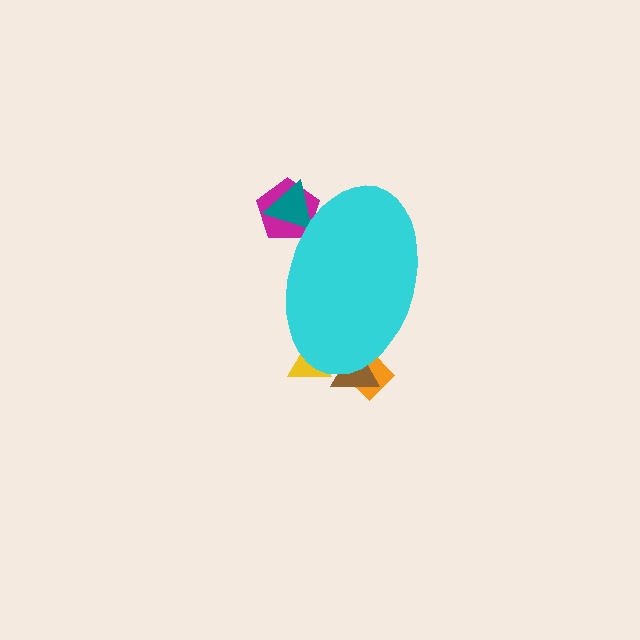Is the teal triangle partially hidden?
Yes, the teal triangle is partially hidden behind the cyan ellipse.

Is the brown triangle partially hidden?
Yes, the brown triangle is partially hidden behind the cyan ellipse.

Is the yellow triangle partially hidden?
Yes, the yellow triangle is partially hidden behind the cyan ellipse.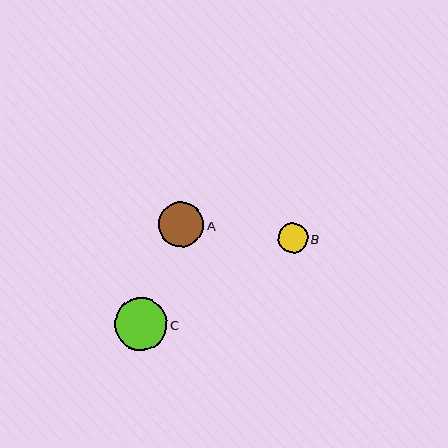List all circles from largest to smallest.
From largest to smallest: C, A, B.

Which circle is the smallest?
Circle B is the smallest with a size of approximately 29 pixels.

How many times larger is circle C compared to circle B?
Circle C is approximately 1.8 times the size of circle B.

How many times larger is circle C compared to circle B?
Circle C is approximately 1.8 times the size of circle B.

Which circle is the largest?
Circle C is the largest with a size of approximately 53 pixels.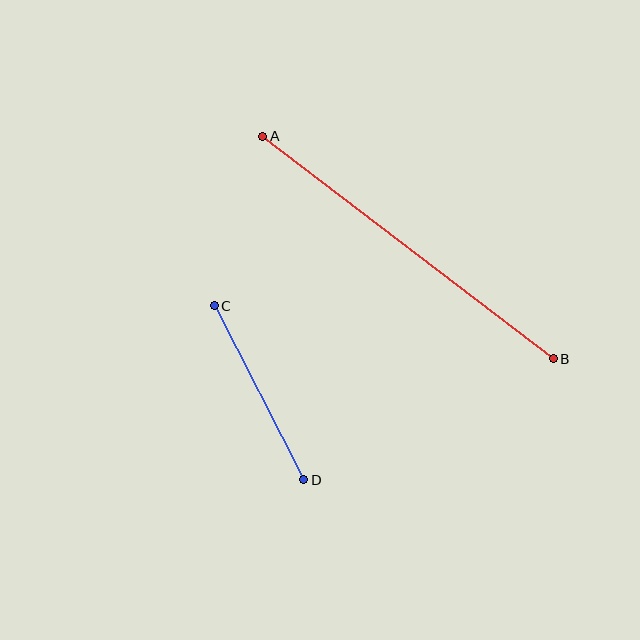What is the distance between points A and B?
The distance is approximately 366 pixels.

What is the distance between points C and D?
The distance is approximately 196 pixels.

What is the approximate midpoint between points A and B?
The midpoint is at approximately (408, 248) pixels.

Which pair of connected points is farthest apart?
Points A and B are farthest apart.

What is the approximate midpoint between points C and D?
The midpoint is at approximately (259, 393) pixels.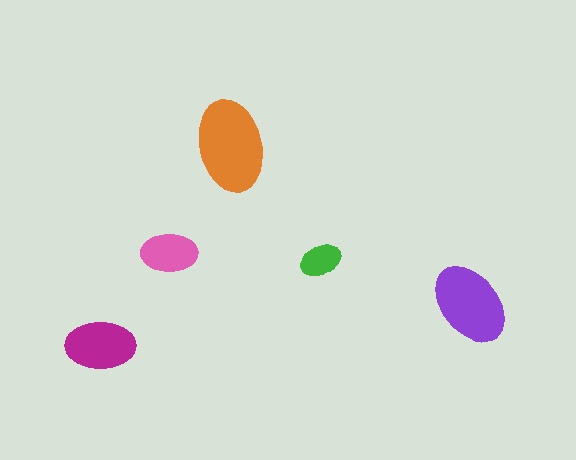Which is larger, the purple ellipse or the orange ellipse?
The orange one.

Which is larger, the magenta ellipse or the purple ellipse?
The purple one.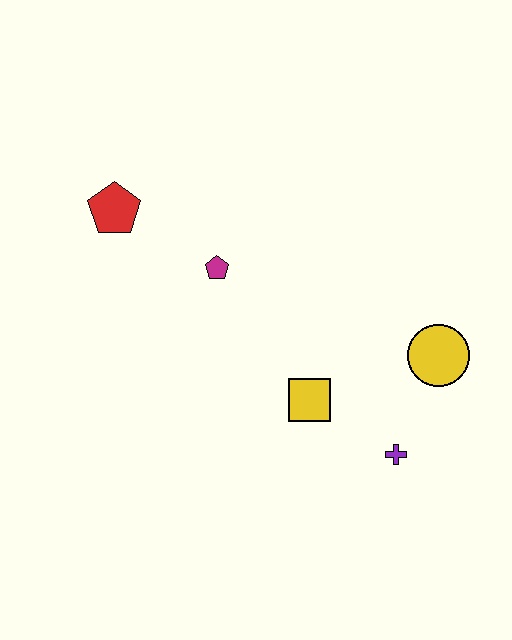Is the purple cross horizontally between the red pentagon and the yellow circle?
Yes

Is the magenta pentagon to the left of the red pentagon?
No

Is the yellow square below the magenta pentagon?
Yes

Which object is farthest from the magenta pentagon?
The purple cross is farthest from the magenta pentagon.